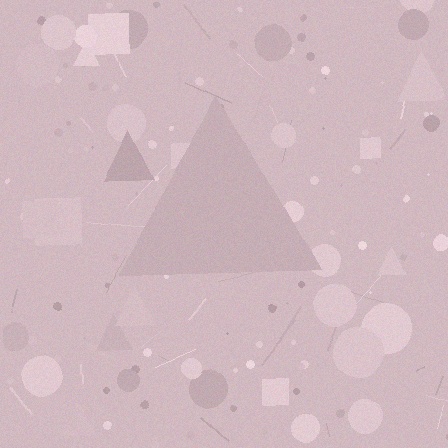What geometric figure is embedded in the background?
A triangle is embedded in the background.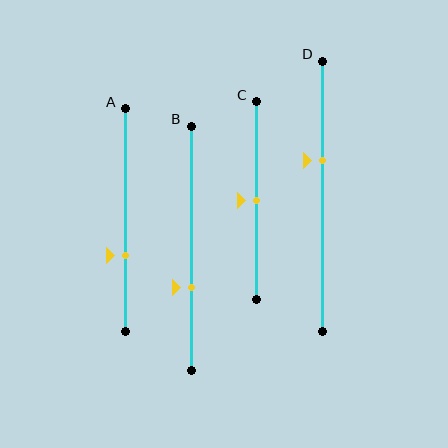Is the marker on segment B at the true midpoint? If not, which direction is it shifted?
No, the marker on segment B is shifted downward by about 16% of the segment length.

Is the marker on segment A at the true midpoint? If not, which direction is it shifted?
No, the marker on segment A is shifted downward by about 16% of the segment length.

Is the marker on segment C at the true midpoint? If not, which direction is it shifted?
Yes, the marker on segment C is at the true midpoint.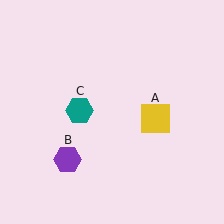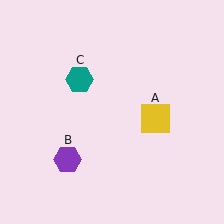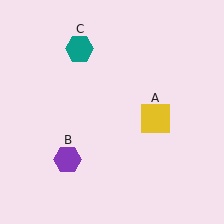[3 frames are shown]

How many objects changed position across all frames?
1 object changed position: teal hexagon (object C).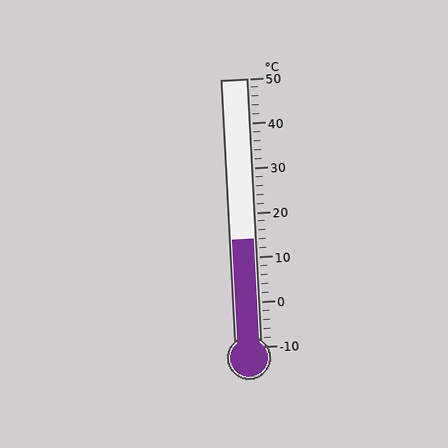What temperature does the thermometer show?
The thermometer shows approximately 14°C.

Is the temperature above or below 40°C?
The temperature is below 40°C.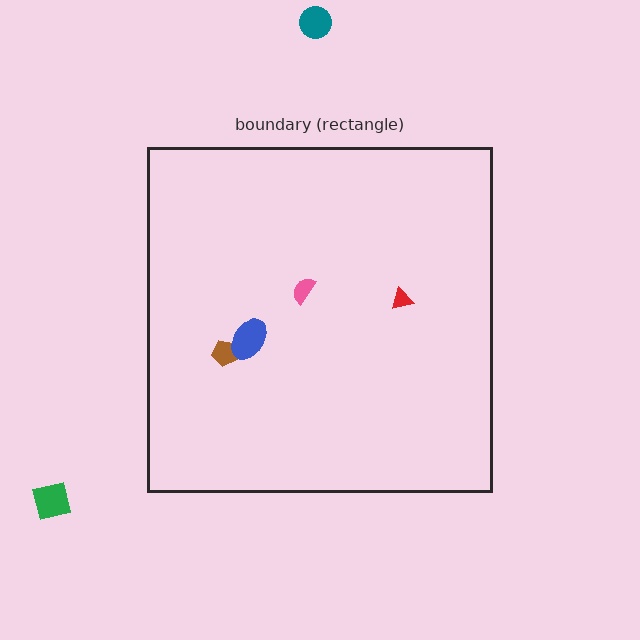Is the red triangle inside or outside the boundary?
Inside.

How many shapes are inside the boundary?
4 inside, 2 outside.